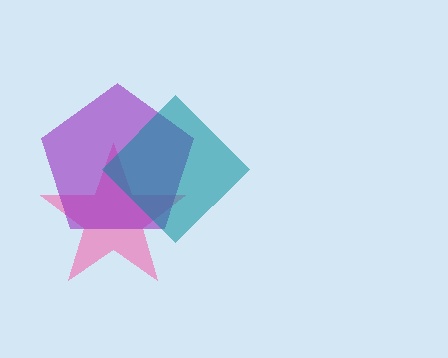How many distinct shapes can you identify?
There are 3 distinct shapes: a pink star, a purple pentagon, a teal diamond.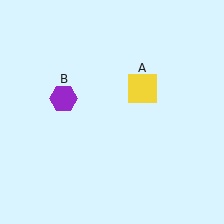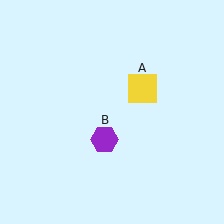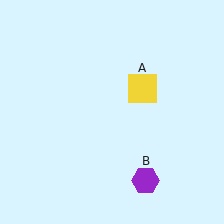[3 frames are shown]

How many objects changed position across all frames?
1 object changed position: purple hexagon (object B).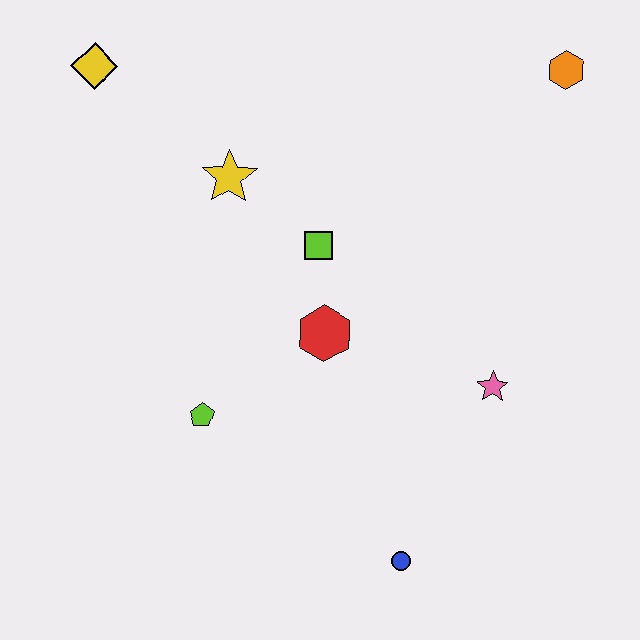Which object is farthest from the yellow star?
The blue circle is farthest from the yellow star.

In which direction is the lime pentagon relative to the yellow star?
The lime pentagon is below the yellow star.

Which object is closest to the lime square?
The red hexagon is closest to the lime square.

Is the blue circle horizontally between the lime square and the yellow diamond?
No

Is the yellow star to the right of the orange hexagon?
No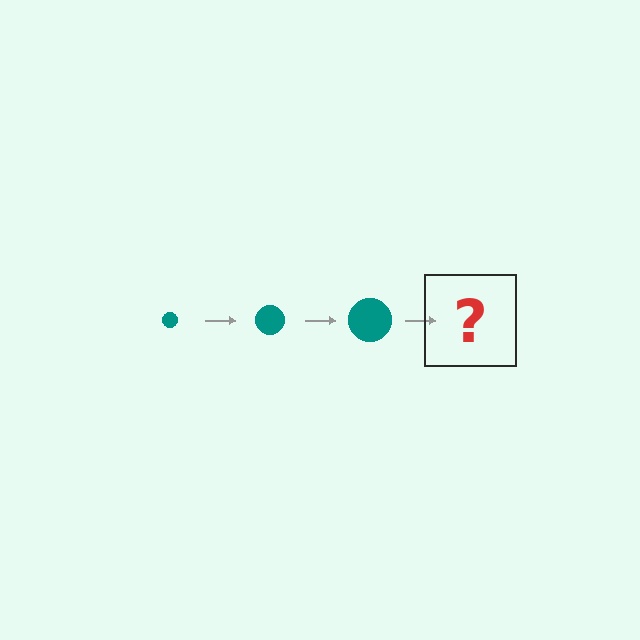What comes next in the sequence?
The next element should be a teal circle, larger than the previous one.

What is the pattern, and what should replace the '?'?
The pattern is that the circle gets progressively larger each step. The '?' should be a teal circle, larger than the previous one.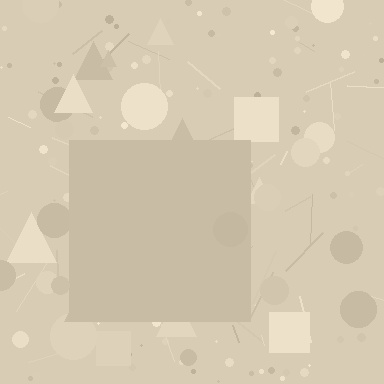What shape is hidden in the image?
A square is hidden in the image.